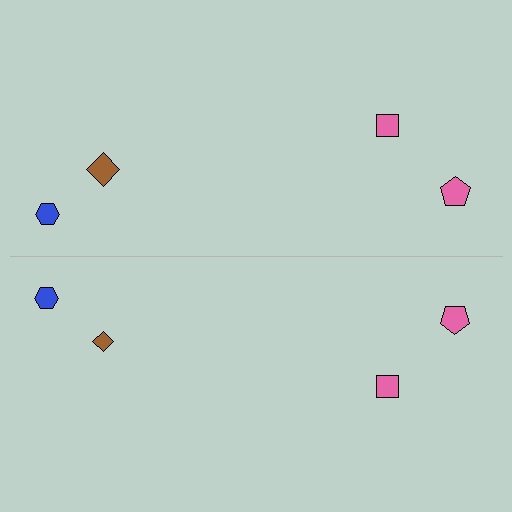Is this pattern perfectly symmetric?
No, the pattern is not perfectly symmetric. The brown diamond on the bottom side has a different size than its mirror counterpart.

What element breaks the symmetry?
The brown diamond on the bottom side has a different size than its mirror counterpart.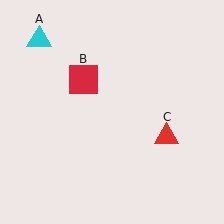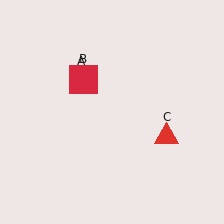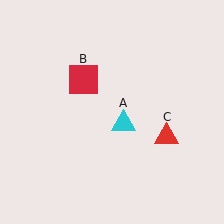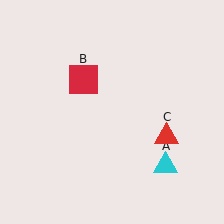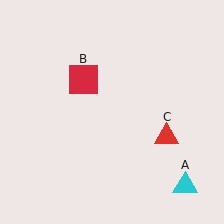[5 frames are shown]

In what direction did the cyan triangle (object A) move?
The cyan triangle (object A) moved down and to the right.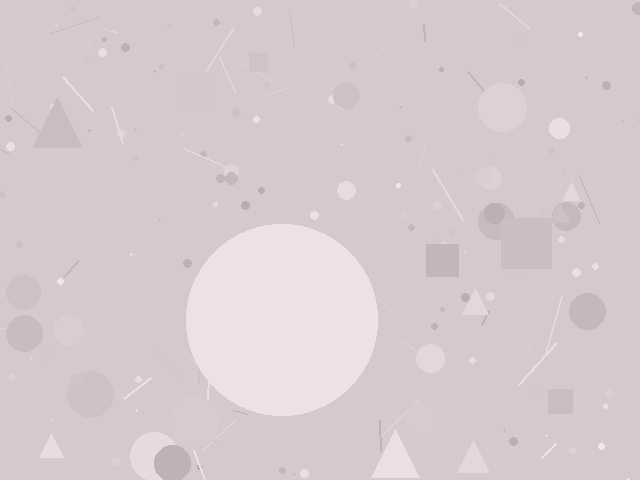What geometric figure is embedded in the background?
A circle is embedded in the background.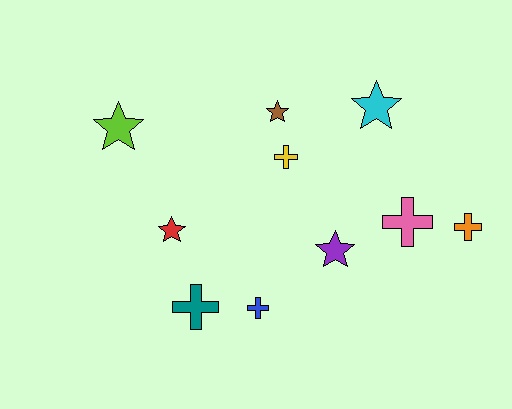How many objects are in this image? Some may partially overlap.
There are 10 objects.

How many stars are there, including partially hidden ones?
There are 5 stars.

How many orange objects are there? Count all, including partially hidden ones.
There is 1 orange object.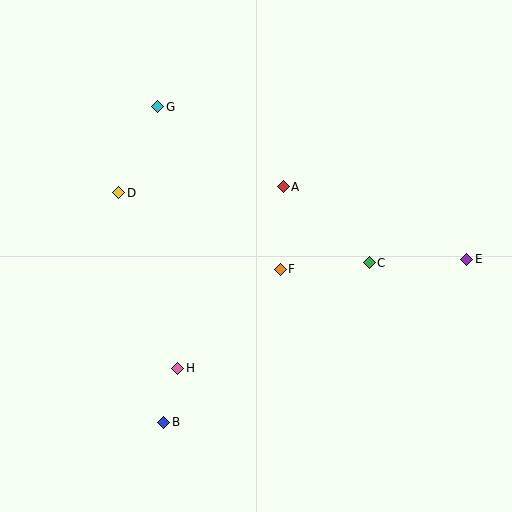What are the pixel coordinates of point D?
Point D is at (119, 193).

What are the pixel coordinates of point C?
Point C is at (369, 263).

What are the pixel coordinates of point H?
Point H is at (178, 368).